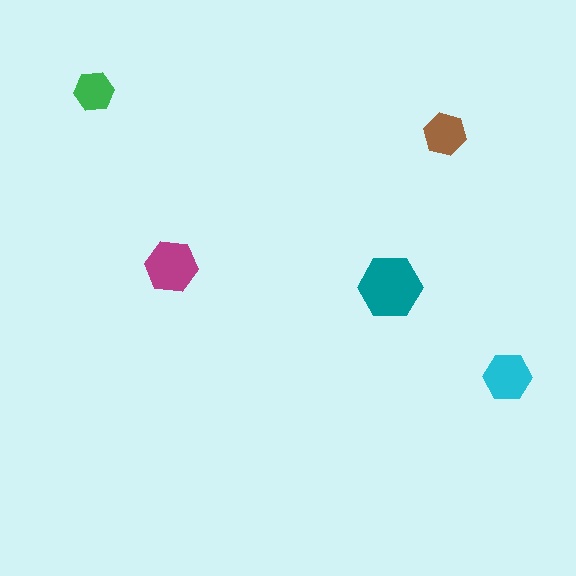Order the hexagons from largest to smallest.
the teal one, the magenta one, the cyan one, the brown one, the green one.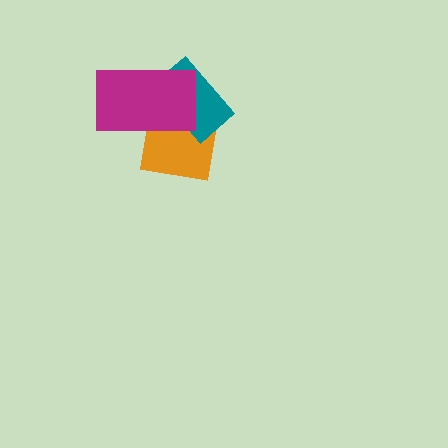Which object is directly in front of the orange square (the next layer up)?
The teal rectangle is directly in front of the orange square.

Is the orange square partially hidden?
Yes, it is partially covered by another shape.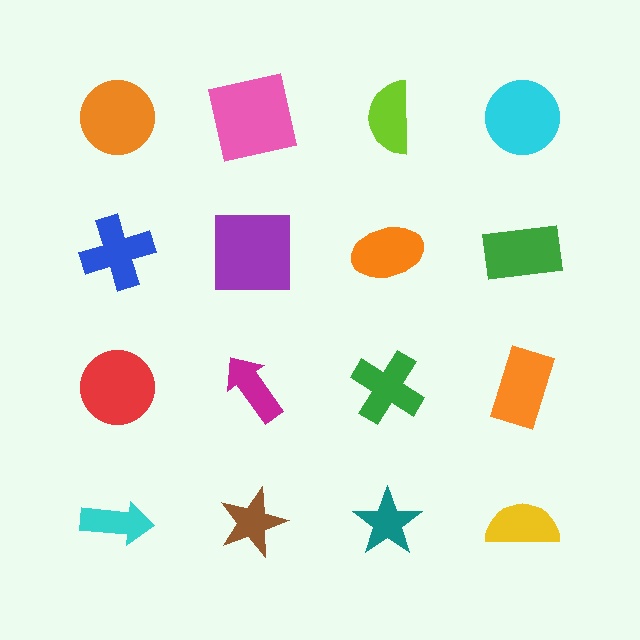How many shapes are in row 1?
4 shapes.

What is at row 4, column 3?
A teal star.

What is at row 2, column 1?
A blue cross.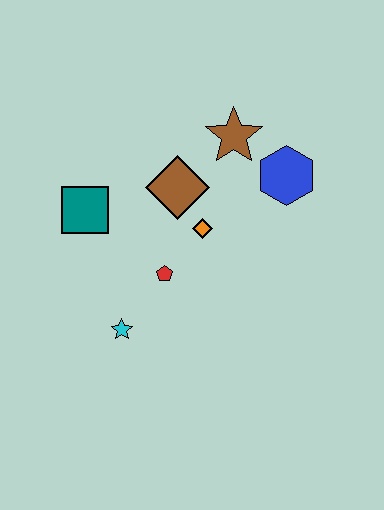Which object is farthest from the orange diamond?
The cyan star is farthest from the orange diamond.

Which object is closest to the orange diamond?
The brown diamond is closest to the orange diamond.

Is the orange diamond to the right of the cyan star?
Yes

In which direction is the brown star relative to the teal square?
The brown star is to the right of the teal square.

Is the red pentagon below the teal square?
Yes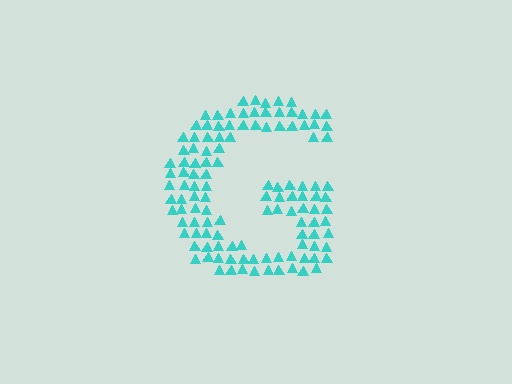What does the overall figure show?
The overall figure shows the letter G.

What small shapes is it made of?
It is made of small triangles.